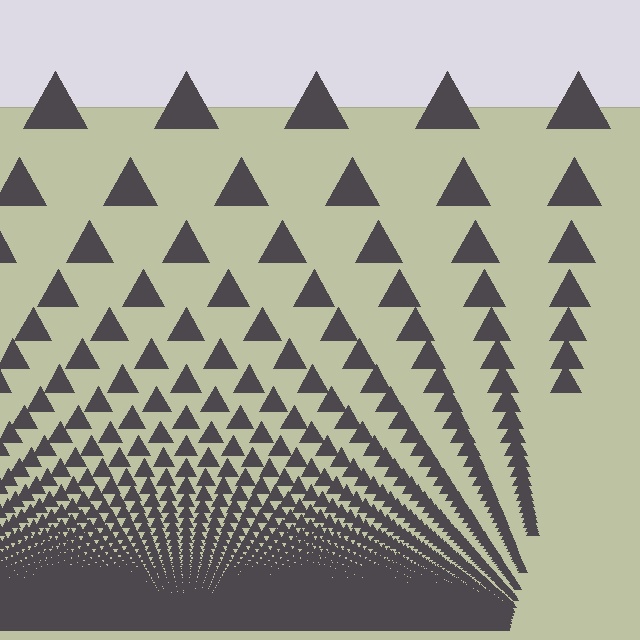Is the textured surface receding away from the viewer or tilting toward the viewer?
The surface appears to tilt toward the viewer. Texture elements get larger and sparser toward the top.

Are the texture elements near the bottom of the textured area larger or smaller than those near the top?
Smaller. The gradient is inverted — elements near the bottom are smaller and denser.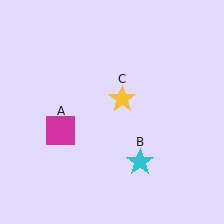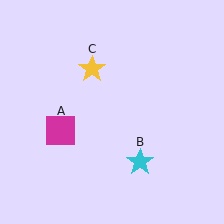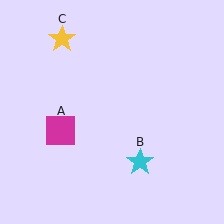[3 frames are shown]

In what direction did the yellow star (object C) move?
The yellow star (object C) moved up and to the left.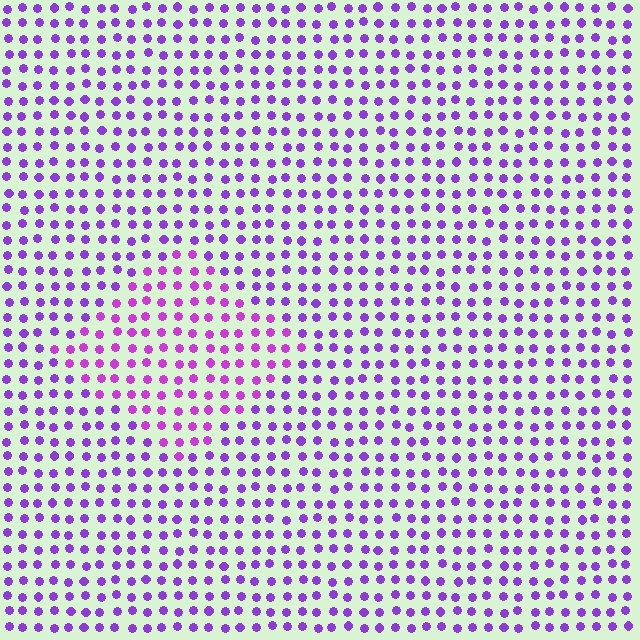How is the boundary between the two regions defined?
The boundary is defined purely by a slight shift in hue (about 24 degrees). Spacing, size, and orientation are identical on both sides.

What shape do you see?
I see a diamond.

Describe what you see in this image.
The image is filled with small purple elements in a uniform arrangement. A diamond-shaped region is visible where the elements are tinted to a slightly different hue, forming a subtle color boundary.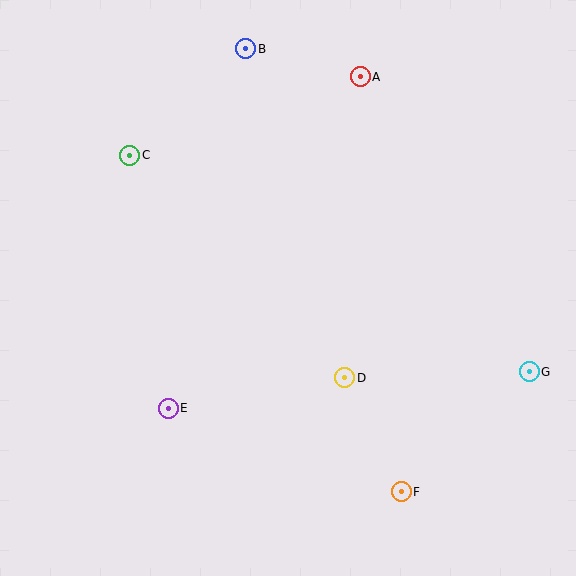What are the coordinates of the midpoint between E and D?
The midpoint between E and D is at (256, 393).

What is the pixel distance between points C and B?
The distance between C and B is 157 pixels.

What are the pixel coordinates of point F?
Point F is at (401, 492).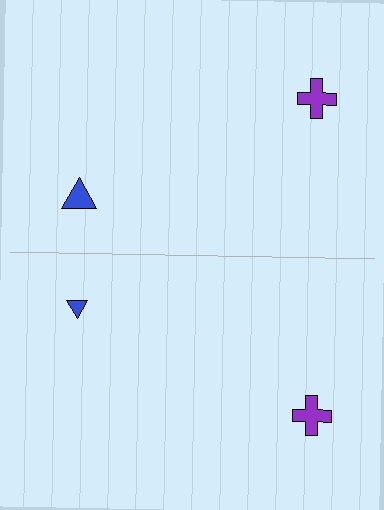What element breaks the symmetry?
The blue triangle on the bottom side has a different size than its mirror counterpart.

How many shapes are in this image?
There are 4 shapes in this image.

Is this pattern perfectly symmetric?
No, the pattern is not perfectly symmetric. The blue triangle on the bottom side has a different size than its mirror counterpart.